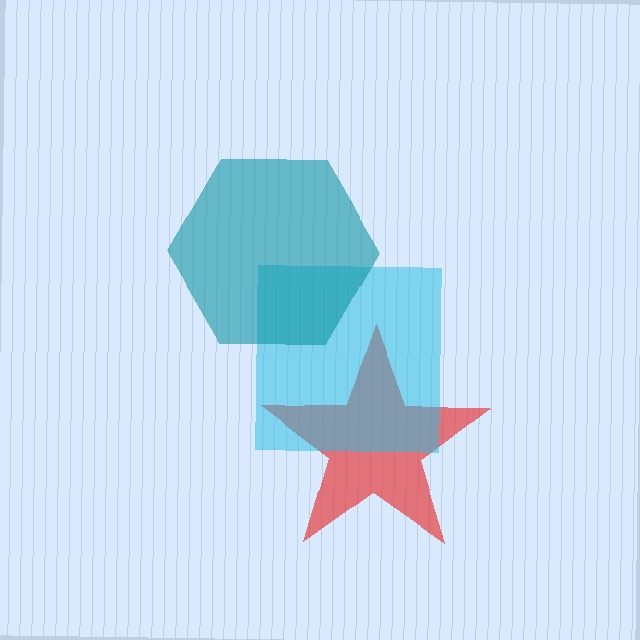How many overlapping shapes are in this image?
There are 3 overlapping shapes in the image.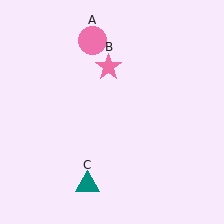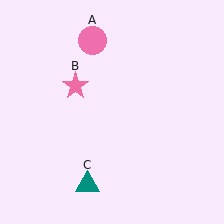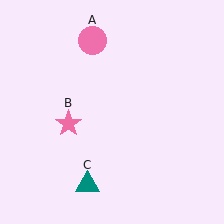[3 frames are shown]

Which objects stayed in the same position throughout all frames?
Pink circle (object A) and teal triangle (object C) remained stationary.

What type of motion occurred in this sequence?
The pink star (object B) rotated counterclockwise around the center of the scene.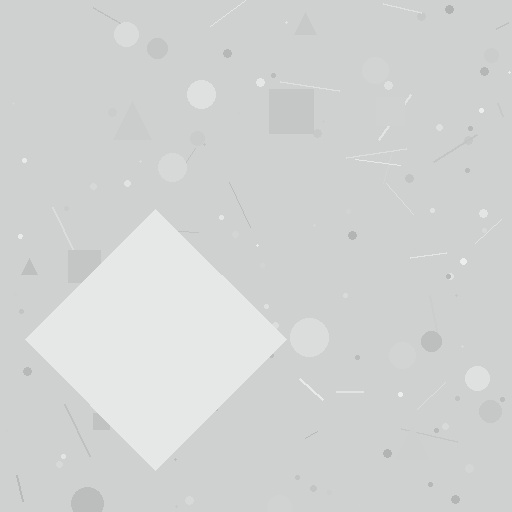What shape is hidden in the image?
A diamond is hidden in the image.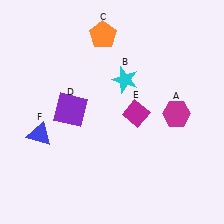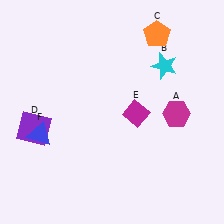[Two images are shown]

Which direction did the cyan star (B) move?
The cyan star (B) moved right.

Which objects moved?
The objects that moved are: the cyan star (B), the orange pentagon (C), the purple square (D).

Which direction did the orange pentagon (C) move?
The orange pentagon (C) moved right.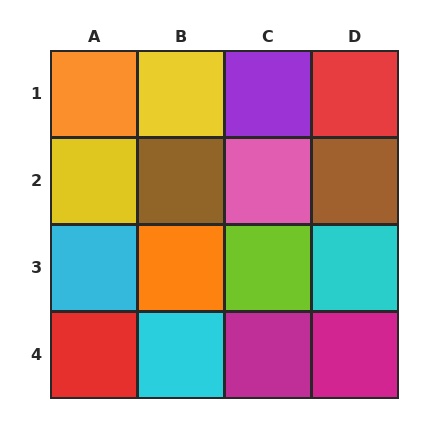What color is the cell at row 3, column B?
Orange.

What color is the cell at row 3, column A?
Cyan.